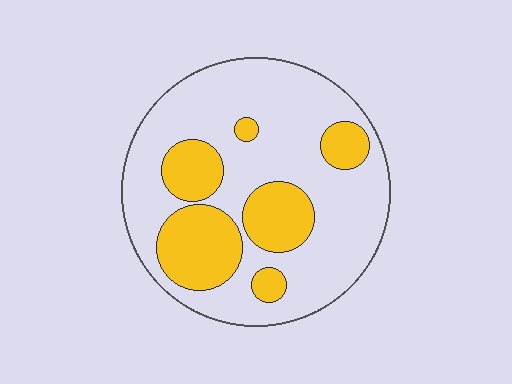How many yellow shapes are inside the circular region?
6.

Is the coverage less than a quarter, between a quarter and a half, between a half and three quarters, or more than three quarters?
Between a quarter and a half.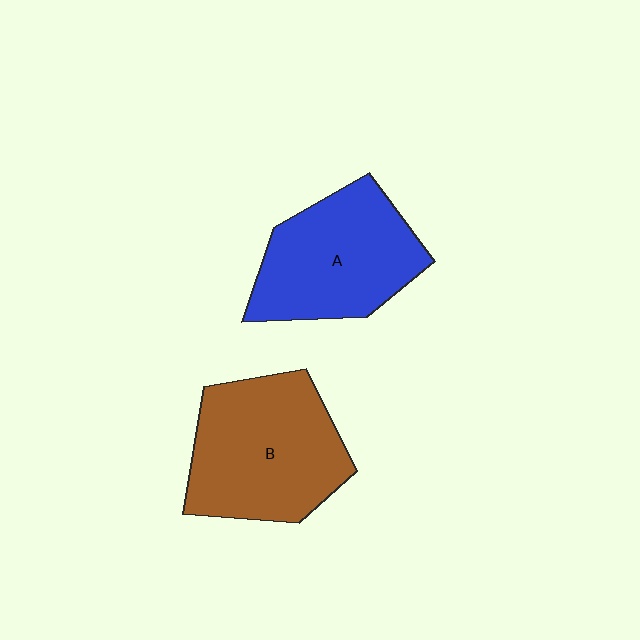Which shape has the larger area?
Shape B (brown).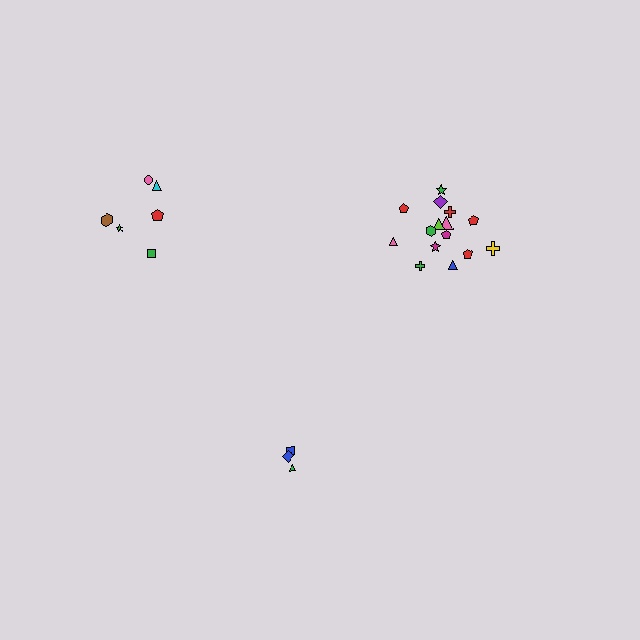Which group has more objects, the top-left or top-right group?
The top-right group.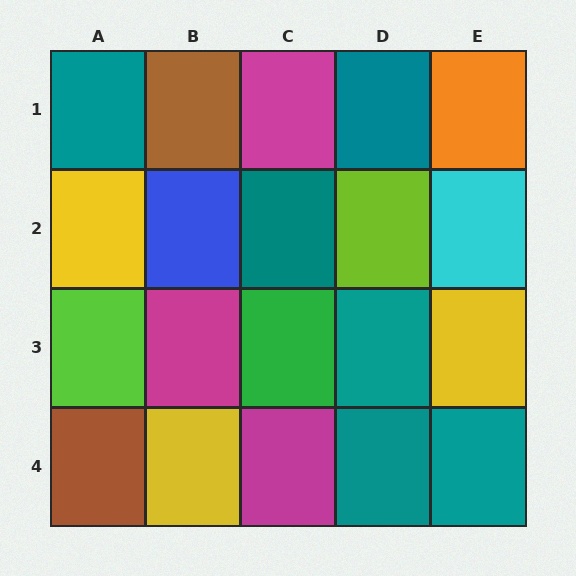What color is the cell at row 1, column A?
Teal.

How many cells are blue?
1 cell is blue.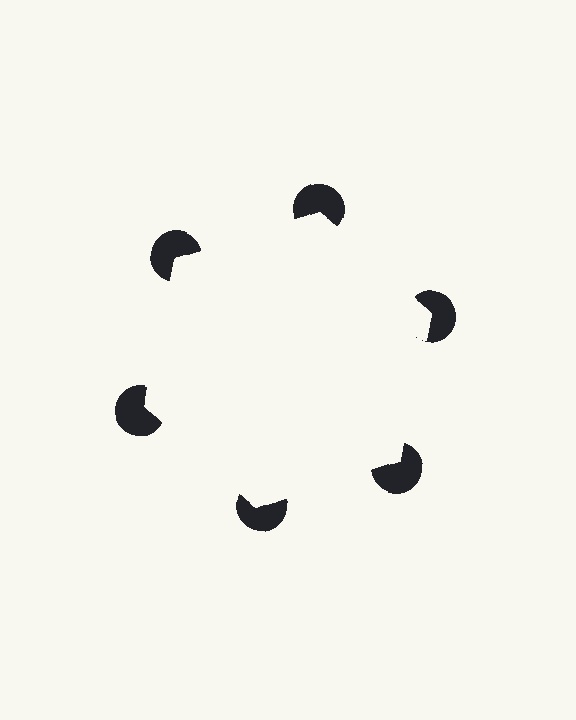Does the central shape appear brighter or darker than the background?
It typically appears slightly brighter than the background, even though no actual brightness change is drawn.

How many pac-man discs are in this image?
There are 6 — one at each vertex of the illusory hexagon.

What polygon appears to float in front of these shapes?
An illusory hexagon — its edges are inferred from the aligned wedge cuts in the pac-man discs, not physically drawn.